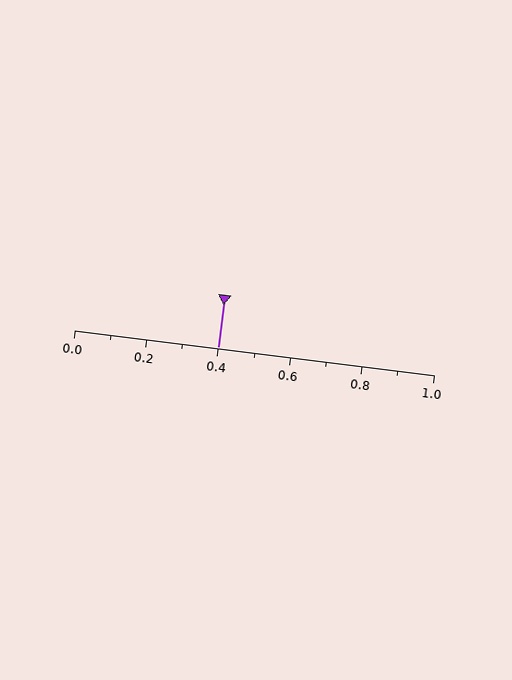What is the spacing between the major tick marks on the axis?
The major ticks are spaced 0.2 apart.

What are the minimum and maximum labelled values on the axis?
The axis runs from 0.0 to 1.0.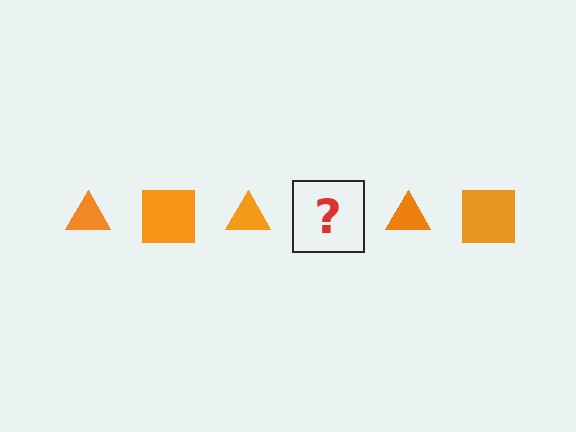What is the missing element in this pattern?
The missing element is an orange square.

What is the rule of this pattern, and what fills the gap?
The rule is that the pattern cycles through triangle, square shapes in orange. The gap should be filled with an orange square.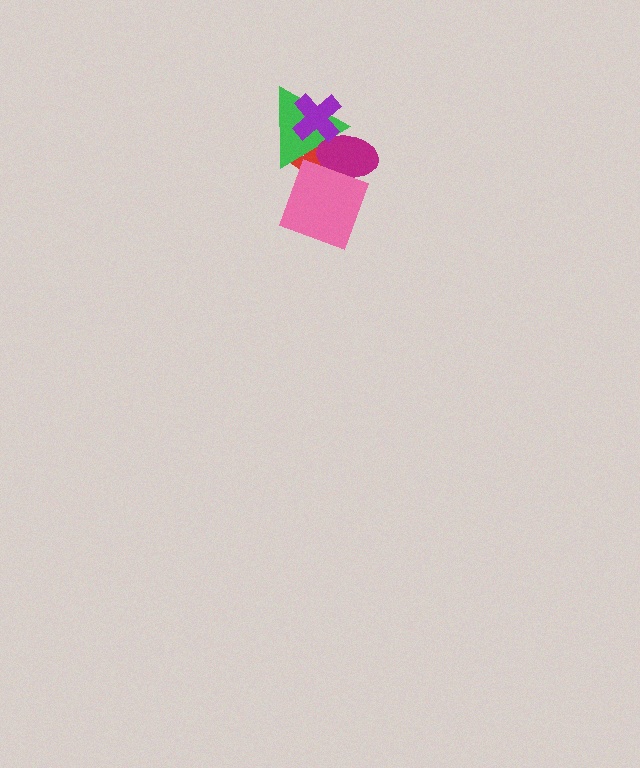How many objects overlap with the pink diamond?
3 objects overlap with the pink diamond.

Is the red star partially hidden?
Yes, it is partially covered by another shape.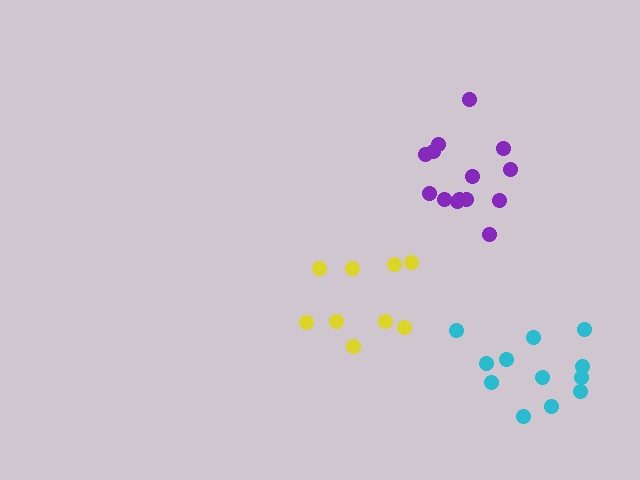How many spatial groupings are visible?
There are 3 spatial groupings.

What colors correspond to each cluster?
The clusters are colored: yellow, purple, cyan.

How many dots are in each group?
Group 1: 9 dots, Group 2: 14 dots, Group 3: 12 dots (35 total).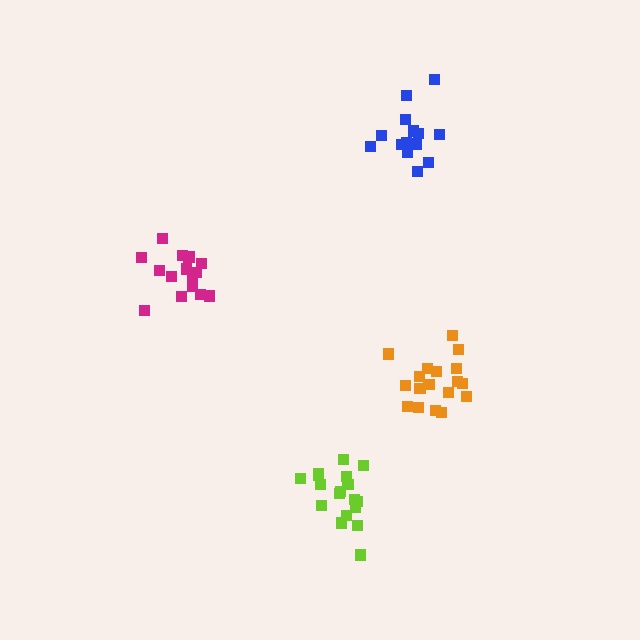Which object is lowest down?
The lime cluster is bottommost.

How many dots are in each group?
Group 1: 15 dots, Group 2: 14 dots, Group 3: 18 dots, Group 4: 18 dots (65 total).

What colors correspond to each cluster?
The clusters are colored: magenta, blue, orange, lime.